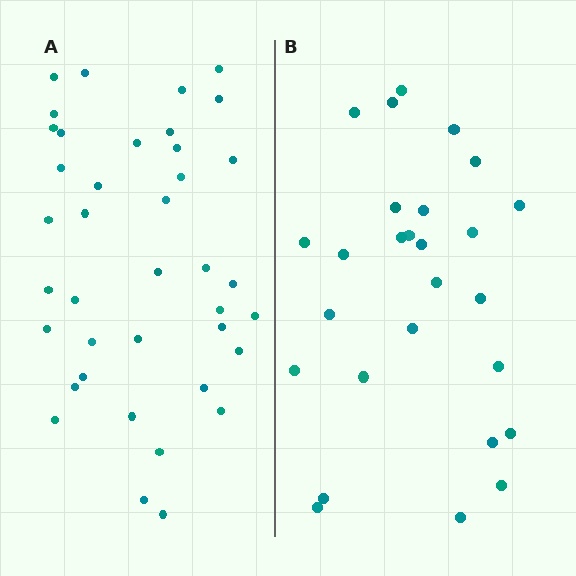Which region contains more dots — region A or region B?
Region A (the left region) has more dots.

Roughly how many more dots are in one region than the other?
Region A has roughly 12 or so more dots than region B.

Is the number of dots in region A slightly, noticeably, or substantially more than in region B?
Region A has noticeably more, but not dramatically so. The ratio is roughly 1.4 to 1.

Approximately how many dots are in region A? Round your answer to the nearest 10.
About 40 dots. (The exact count is 39, which rounds to 40.)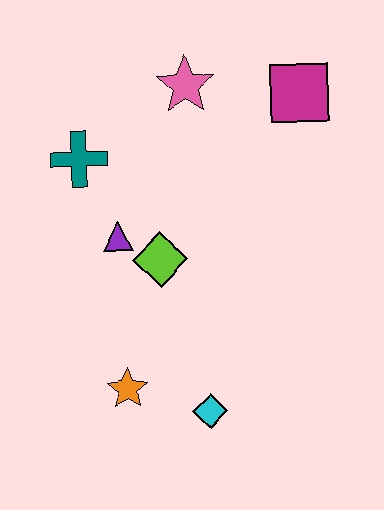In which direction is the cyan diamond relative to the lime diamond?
The cyan diamond is below the lime diamond.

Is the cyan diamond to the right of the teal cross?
Yes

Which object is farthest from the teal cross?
The cyan diamond is farthest from the teal cross.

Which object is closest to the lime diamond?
The purple triangle is closest to the lime diamond.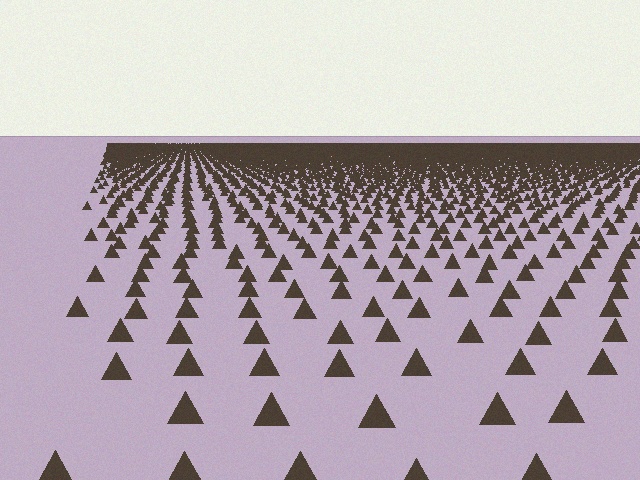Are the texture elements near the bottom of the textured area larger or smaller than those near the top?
Larger. Near the bottom, elements are closer to the viewer and appear at a bigger on-screen size.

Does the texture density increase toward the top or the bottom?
Density increases toward the top.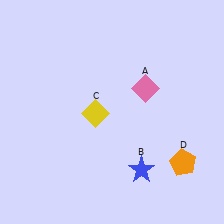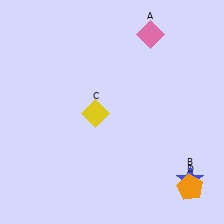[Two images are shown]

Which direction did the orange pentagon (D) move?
The orange pentagon (D) moved down.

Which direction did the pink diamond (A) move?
The pink diamond (A) moved up.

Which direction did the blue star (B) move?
The blue star (B) moved right.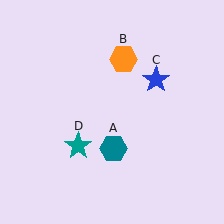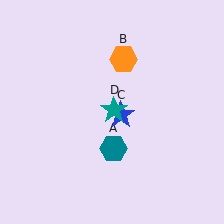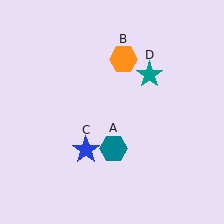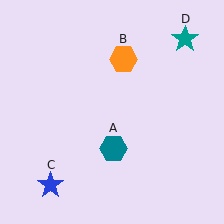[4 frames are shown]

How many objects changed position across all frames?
2 objects changed position: blue star (object C), teal star (object D).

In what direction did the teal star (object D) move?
The teal star (object D) moved up and to the right.